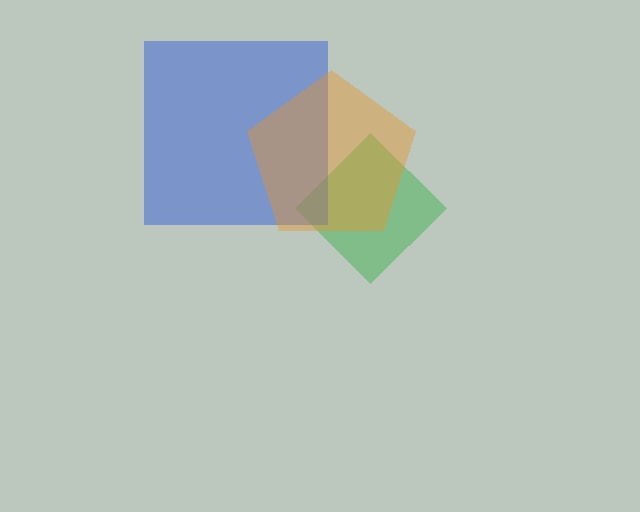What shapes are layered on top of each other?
The layered shapes are: a green diamond, a blue square, an orange pentagon.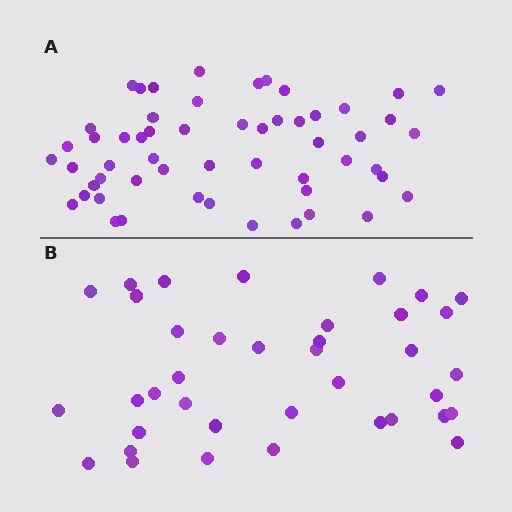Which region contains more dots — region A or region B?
Region A (the top region) has more dots.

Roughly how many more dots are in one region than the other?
Region A has approximately 15 more dots than region B.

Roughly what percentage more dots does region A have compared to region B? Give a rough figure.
About 45% more.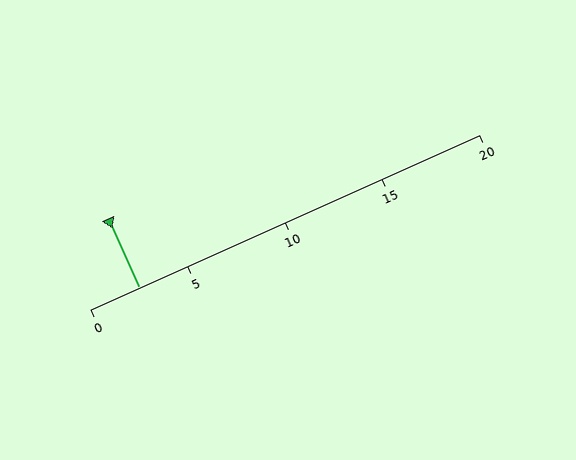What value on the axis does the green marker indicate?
The marker indicates approximately 2.5.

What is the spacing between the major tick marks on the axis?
The major ticks are spaced 5 apart.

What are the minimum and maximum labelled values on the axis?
The axis runs from 0 to 20.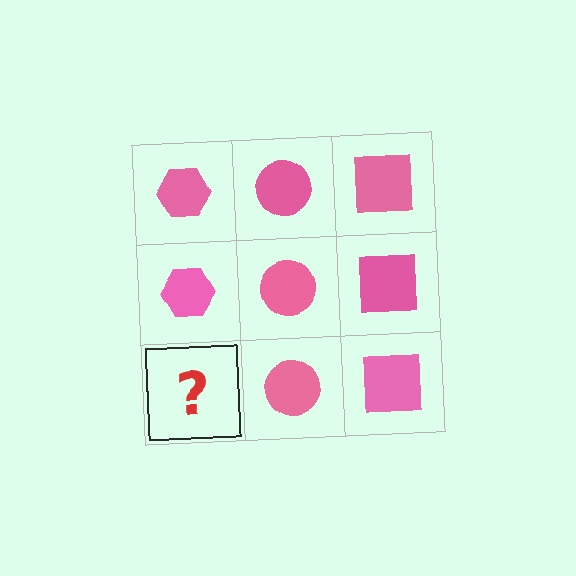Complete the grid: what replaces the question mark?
The question mark should be replaced with a pink hexagon.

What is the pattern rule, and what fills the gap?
The rule is that each column has a consistent shape. The gap should be filled with a pink hexagon.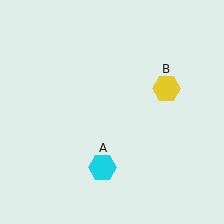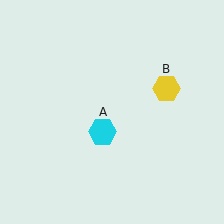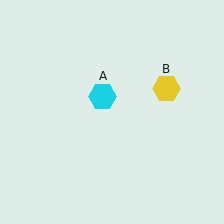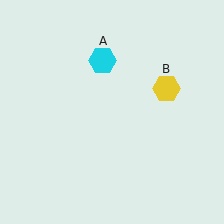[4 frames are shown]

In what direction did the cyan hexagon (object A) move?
The cyan hexagon (object A) moved up.